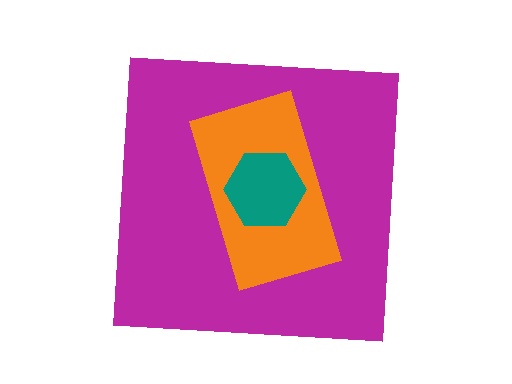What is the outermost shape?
The magenta square.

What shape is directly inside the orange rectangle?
The teal hexagon.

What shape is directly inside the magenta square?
The orange rectangle.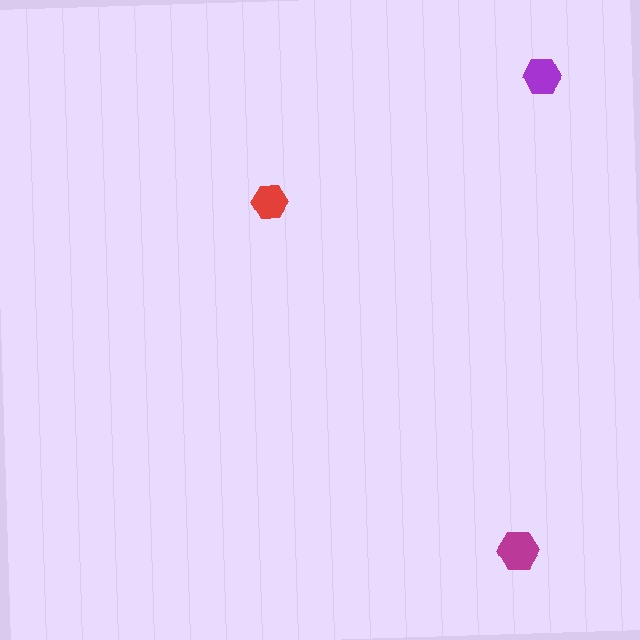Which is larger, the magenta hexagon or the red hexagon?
The magenta one.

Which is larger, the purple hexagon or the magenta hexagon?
The magenta one.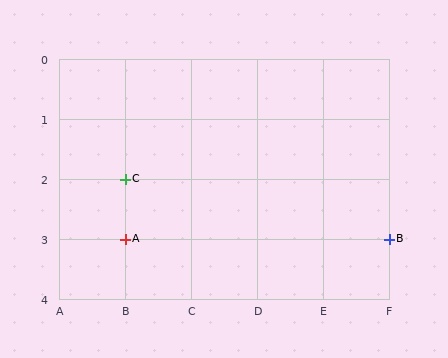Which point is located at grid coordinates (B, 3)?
Point A is at (B, 3).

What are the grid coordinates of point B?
Point B is at grid coordinates (F, 3).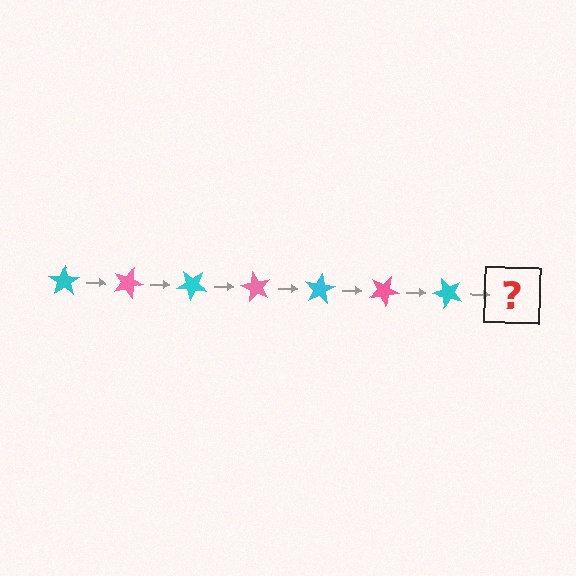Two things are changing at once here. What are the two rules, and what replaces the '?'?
The two rules are that it rotates 20 degrees each step and the color cycles through cyan and pink. The '?' should be a pink star, rotated 140 degrees from the start.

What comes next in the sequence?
The next element should be a pink star, rotated 140 degrees from the start.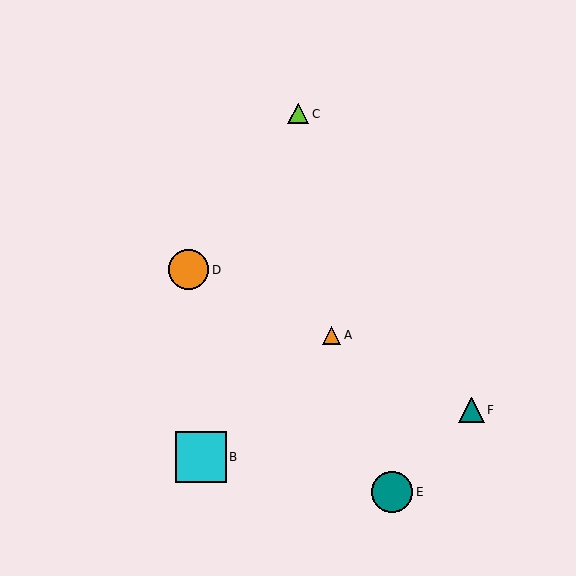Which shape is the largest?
The cyan square (labeled B) is the largest.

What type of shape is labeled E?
Shape E is a teal circle.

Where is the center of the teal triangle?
The center of the teal triangle is at (472, 410).